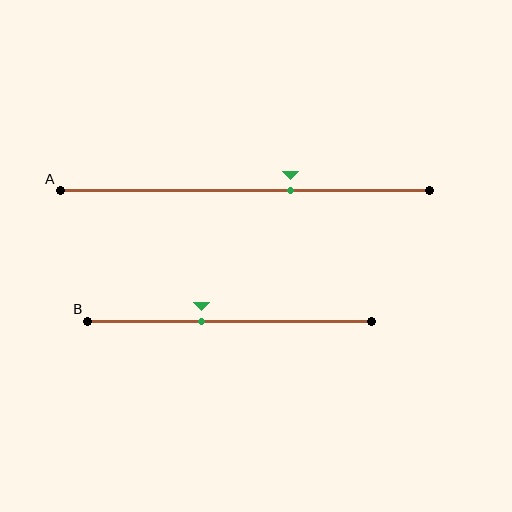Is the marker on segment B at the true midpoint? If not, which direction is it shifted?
No, the marker on segment B is shifted to the left by about 10% of the segment length.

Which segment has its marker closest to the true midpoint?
Segment B has its marker closest to the true midpoint.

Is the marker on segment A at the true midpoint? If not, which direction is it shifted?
No, the marker on segment A is shifted to the right by about 12% of the segment length.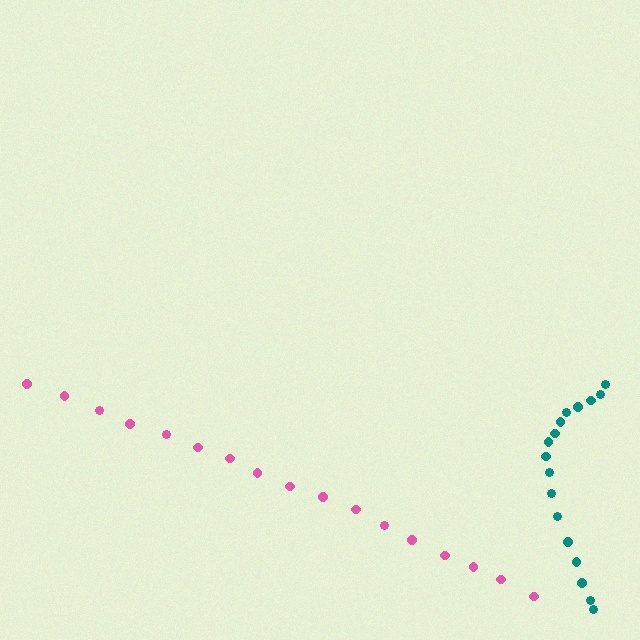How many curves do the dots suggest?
There are 2 distinct paths.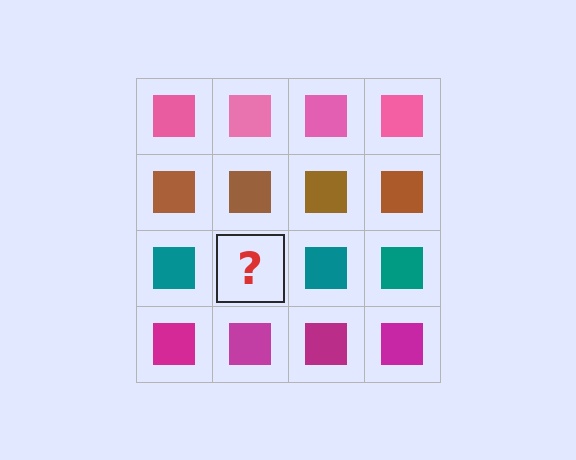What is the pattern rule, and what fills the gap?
The rule is that each row has a consistent color. The gap should be filled with a teal square.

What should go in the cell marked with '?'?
The missing cell should contain a teal square.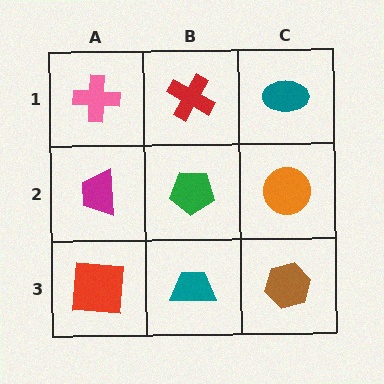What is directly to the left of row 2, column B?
A magenta trapezoid.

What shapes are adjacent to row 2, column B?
A red cross (row 1, column B), a teal trapezoid (row 3, column B), a magenta trapezoid (row 2, column A), an orange circle (row 2, column C).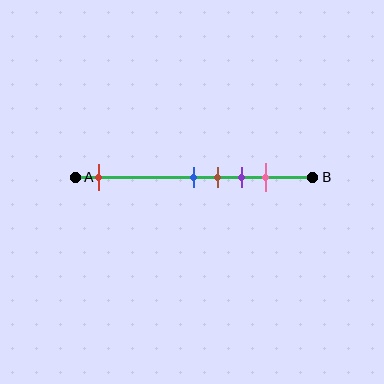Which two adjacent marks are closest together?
The blue and brown marks are the closest adjacent pair.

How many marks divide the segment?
There are 5 marks dividing the segment.